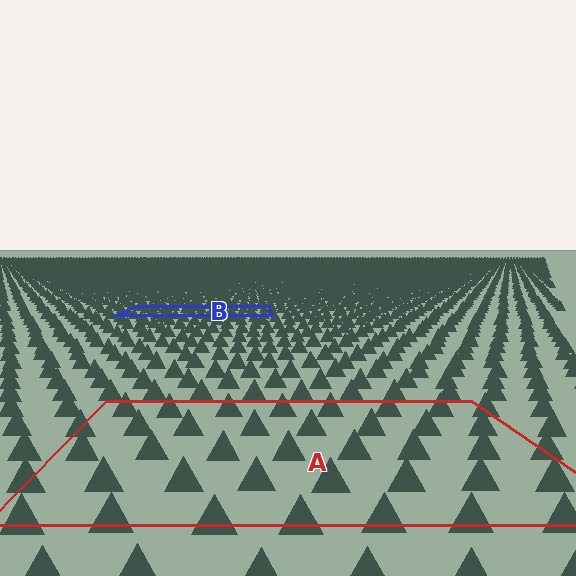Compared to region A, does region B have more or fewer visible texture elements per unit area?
Region B has more texture elements per unit area — they are packed more densely because it is farther away.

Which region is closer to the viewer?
Region A is closer. The texture elements there are larger and more spread out.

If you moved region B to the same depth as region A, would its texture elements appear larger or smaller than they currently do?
They would appear larger. At a closer depth, the same texture elements are projected at a bigger on-screen size.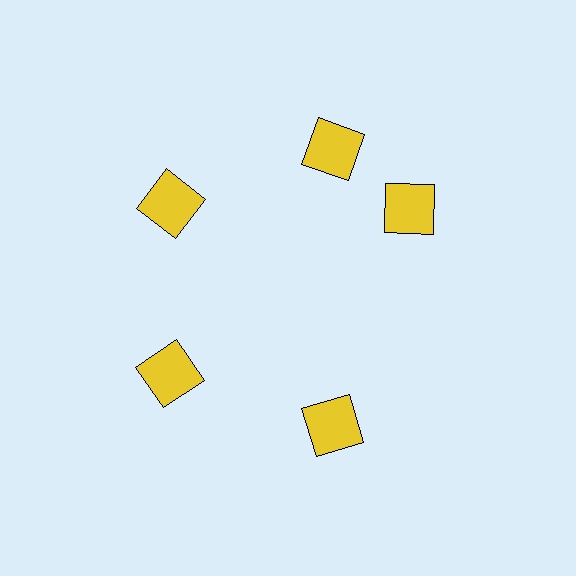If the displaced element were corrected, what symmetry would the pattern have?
It would have 5-fold rotational symmetry — the pattern would map onto itself every 72 degrees.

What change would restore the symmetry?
The symmetry would be restored by rotating it back into even spacing with its neighbors so that all 5 squares sit at equal angles and equal distance from the center.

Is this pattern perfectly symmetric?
No. The 5 yellow squares are arranged in a ring, but one element near the 3 o'clock position is rotated out of alignment along the ring, breaking the 5-fold rotational symmetry.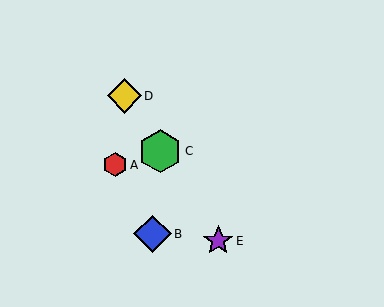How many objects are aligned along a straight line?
3 objects (C, D, E) are aligned along a straight line.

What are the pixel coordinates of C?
Object C is at (160, 151).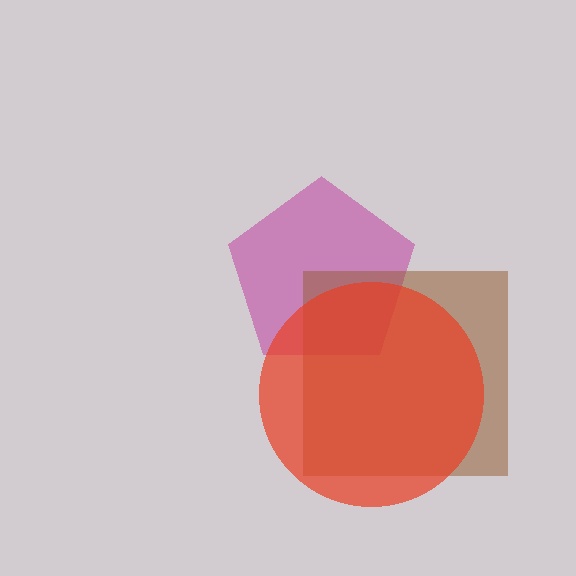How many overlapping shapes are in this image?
There are 3 overlapping shapes in the image.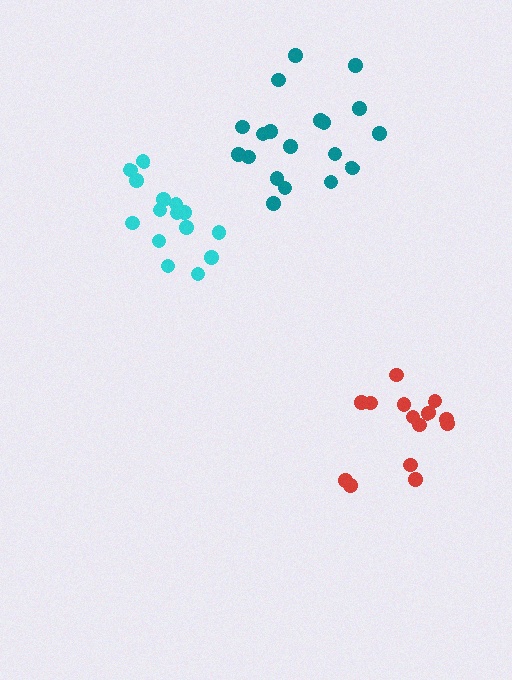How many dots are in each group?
Group 1: 14 dots, Group 2: 19 dots, Group 3: 15 dots (48 total).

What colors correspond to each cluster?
The clusters are colored: red, teal, cyan.